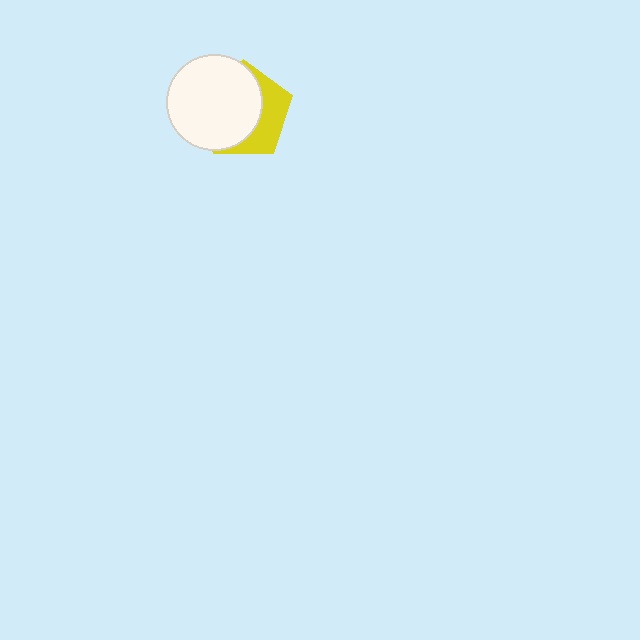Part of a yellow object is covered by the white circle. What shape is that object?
It is a pentagon.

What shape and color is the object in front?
The object in front is a white circle.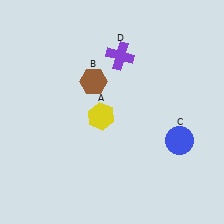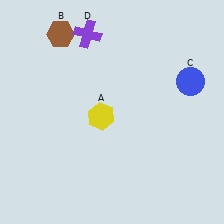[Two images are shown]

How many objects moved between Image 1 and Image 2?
3 objects moved between the two images.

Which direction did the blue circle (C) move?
The blue circle (C) moved up.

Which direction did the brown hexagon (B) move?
The brown hexagon (B) moved up.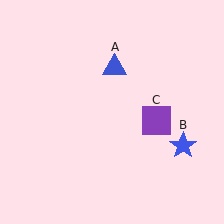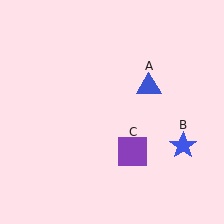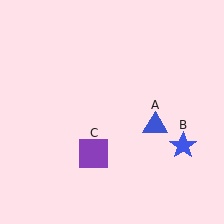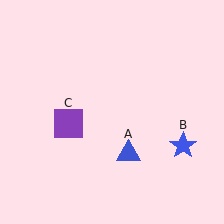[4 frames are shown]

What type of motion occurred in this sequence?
The blue triangle (object A), purple square (object C) rotated clockwise around the center of the scene.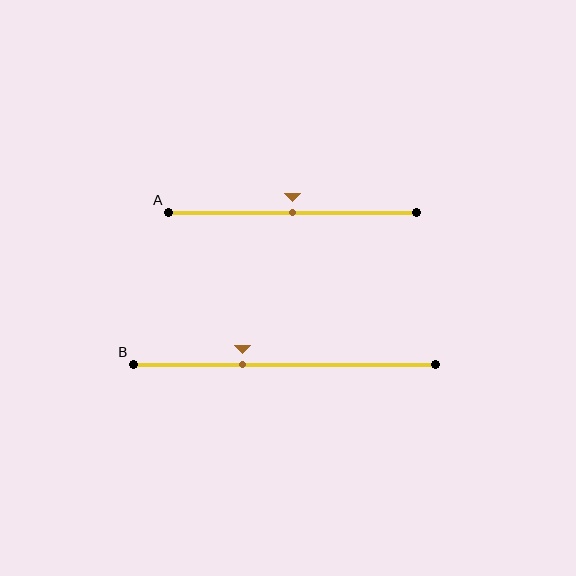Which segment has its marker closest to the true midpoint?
Segment A has its marker closest to the true midpoint.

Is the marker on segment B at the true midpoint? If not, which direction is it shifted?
No, the marker on segment B is shifted to the left by about 14% of the segment length.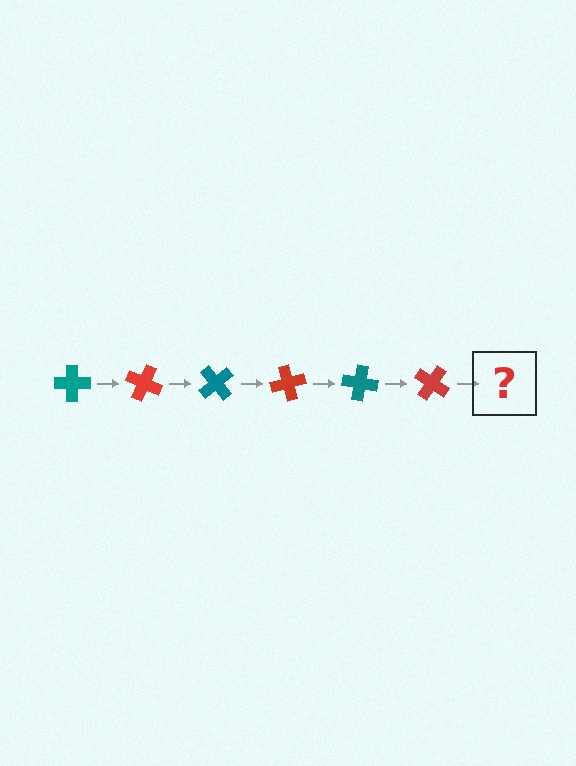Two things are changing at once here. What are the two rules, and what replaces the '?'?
The two rules are that it rotates 25 degrees each step and the color cycles through teal and red. The '?' should be a teal cross, rotated 150 degrees from the start.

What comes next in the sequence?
The next element should be a teal cross, rotated 150 degrees from the start.